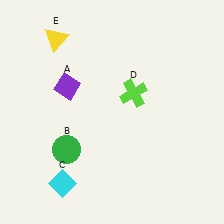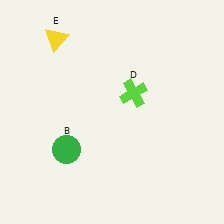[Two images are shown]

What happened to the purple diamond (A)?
The purple diamond (A) was removed in Image 2. It was in the top-left area of Image 1.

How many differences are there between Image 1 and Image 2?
There are 2 differences between the two images.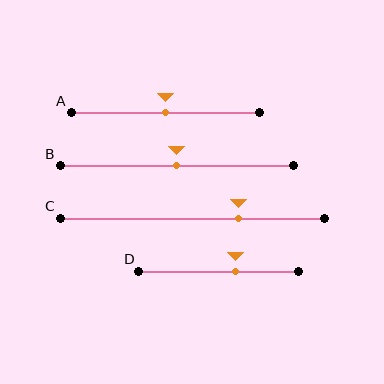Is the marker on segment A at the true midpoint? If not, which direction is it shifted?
Yes, the marker on segment A is at the true midpoint.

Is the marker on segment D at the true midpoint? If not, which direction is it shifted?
No, the marker on segment D is shifted to the right by about 11% of the segment length.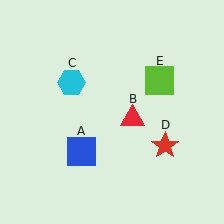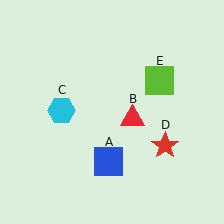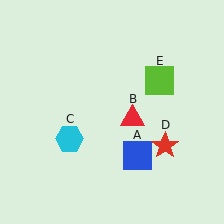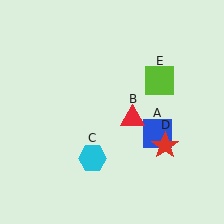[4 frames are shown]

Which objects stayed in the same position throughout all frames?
Red triangle (object B) and red star (object D) and lime square (object E) remained stationary.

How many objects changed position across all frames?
2 objects changed position: blue square (object A), cyan hexagon (object C).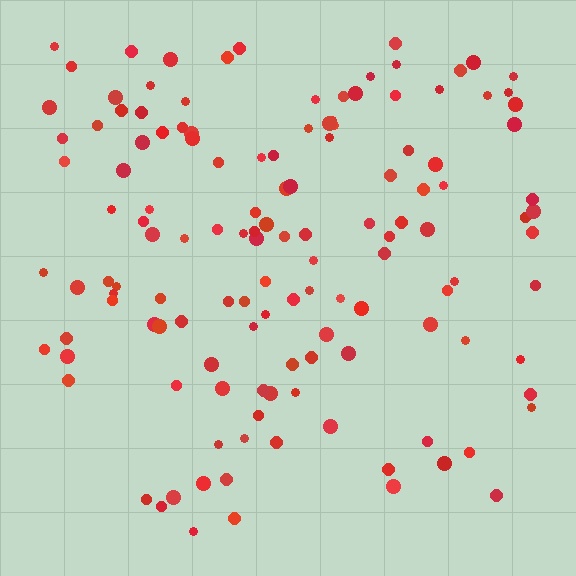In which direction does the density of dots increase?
From bottom to top, with the top side densest.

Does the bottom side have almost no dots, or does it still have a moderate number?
Still a moderate number, just noticeably fewer than the top.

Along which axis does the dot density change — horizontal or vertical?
Vertical.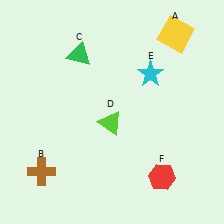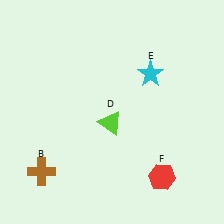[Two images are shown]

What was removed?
The green triangle (C), the yellow square (A) were removed in Image 2.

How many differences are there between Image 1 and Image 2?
There are 2 differences between the two images.